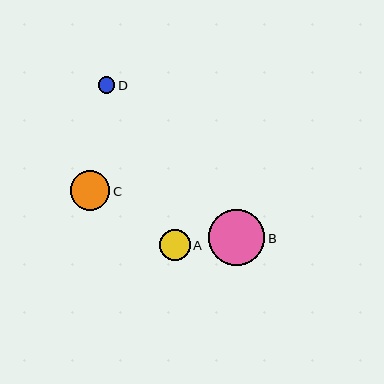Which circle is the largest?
Circle B is the largest with a size of approximately 56 pixels.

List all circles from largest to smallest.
From largest to smallest: B, C, A, D.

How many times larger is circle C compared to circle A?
Circle C is approximately 1.3 times the size of circle A.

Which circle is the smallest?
Circle D is the smallest with a size of approximately 17 pixels.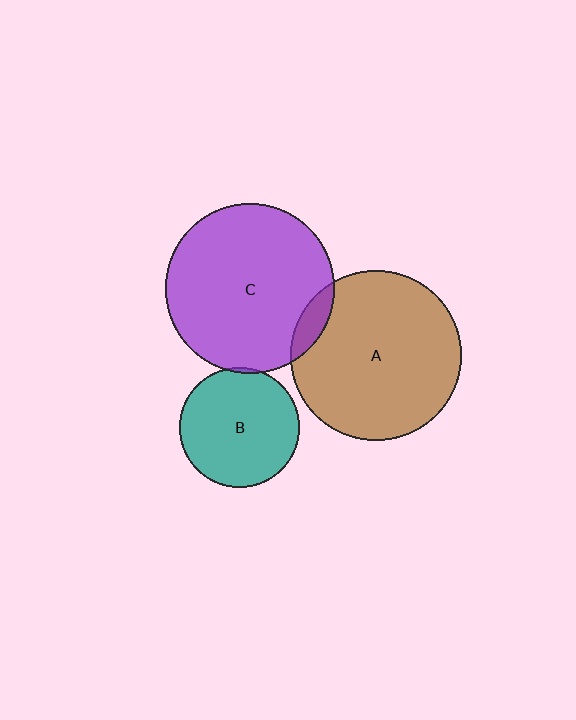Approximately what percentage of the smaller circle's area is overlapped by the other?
Approximately 5%.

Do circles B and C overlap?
Yes.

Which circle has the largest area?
Circle A (brown).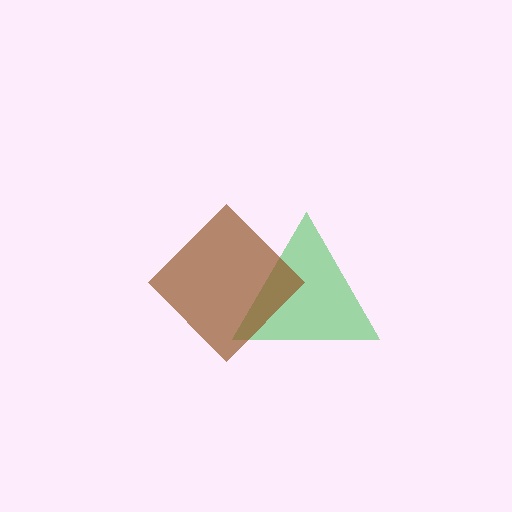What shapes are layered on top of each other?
The layered shapes are: a green triangle, a brown diamond.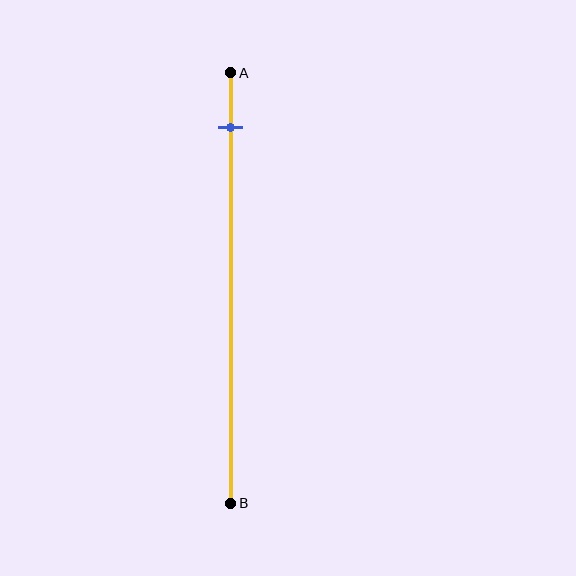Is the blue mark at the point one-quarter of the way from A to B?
No, the mark is at about 15% from A, not at the 25% one-quarter point.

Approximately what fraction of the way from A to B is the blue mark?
The blue mark is approximately 15% of the way from A to B.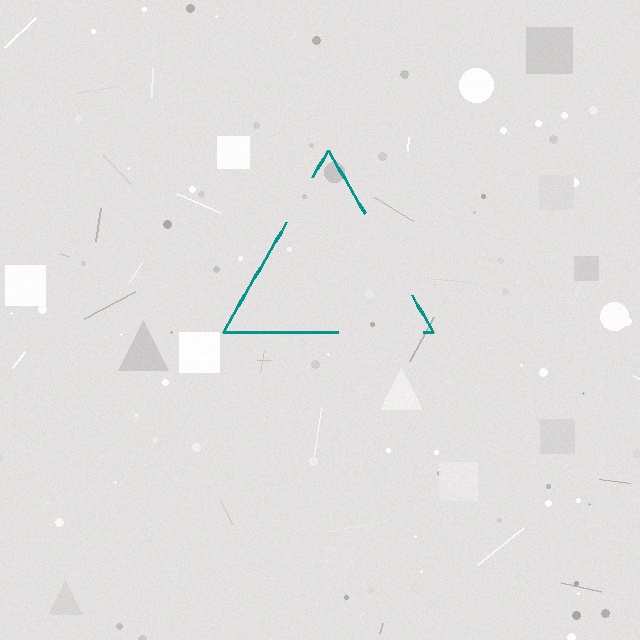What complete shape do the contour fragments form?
The contour fragments form a triangle.